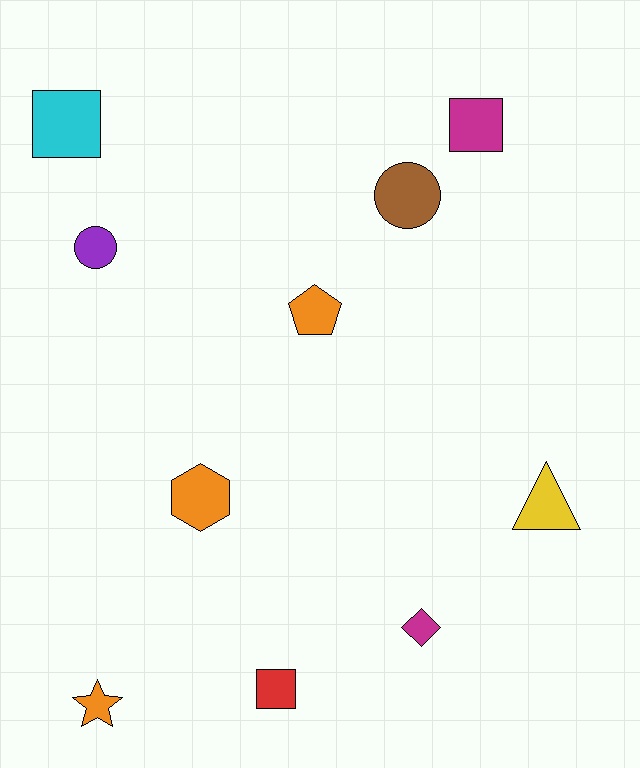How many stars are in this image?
There is 1 star.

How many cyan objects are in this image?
There is 1 cyan object.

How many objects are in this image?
There are 10 objects.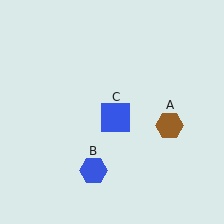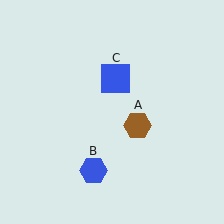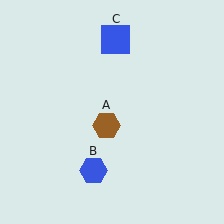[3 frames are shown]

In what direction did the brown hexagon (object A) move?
The brown hexagon (object A) moved left.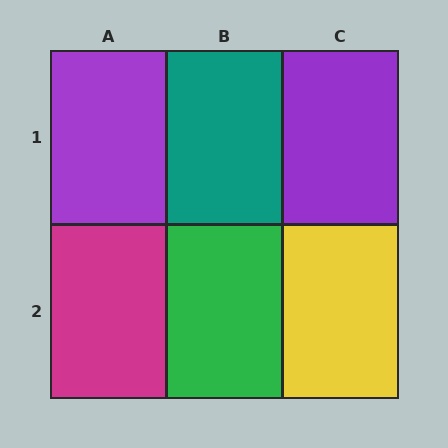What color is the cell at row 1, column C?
Purple.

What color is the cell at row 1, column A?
Purple.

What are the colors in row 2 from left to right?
Magenta, green, yellow.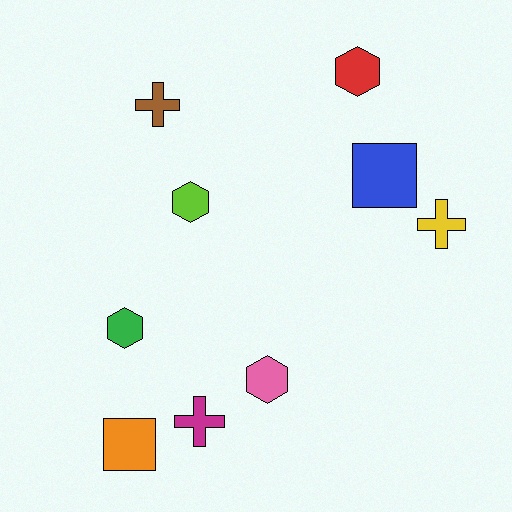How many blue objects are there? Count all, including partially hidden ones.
There is 1 blue object.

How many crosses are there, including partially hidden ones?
There are 3 crosses.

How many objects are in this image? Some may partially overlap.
There are 9 objects.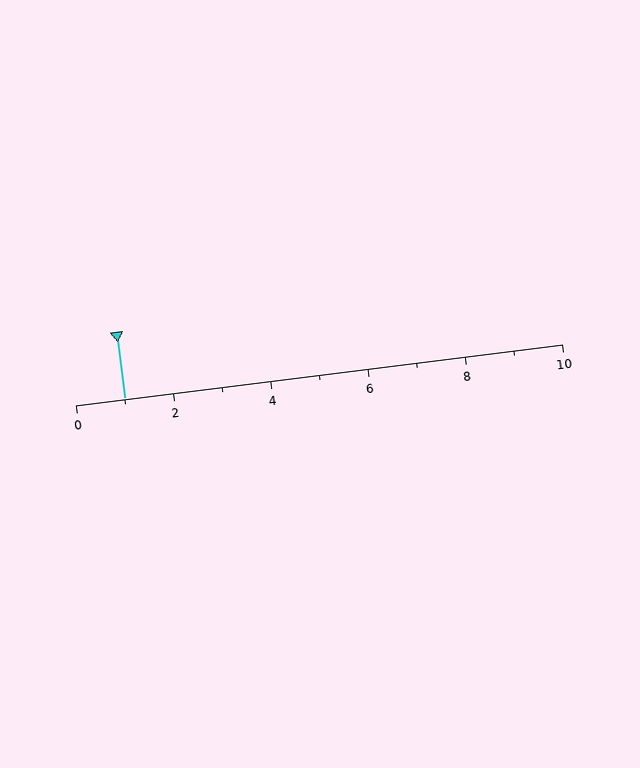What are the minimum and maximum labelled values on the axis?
The axis runs from 0 to 10.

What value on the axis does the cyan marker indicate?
The marker indicates approximately 1.